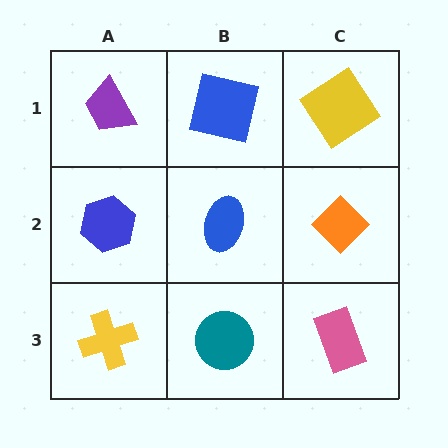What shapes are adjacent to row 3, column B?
A blue ellipse (row 2, column B), a yellow cross (row 3, column A), a pink rectangle (row 3, column C).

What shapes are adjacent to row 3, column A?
A blue hexagon (row 2, column A), a teal circle (row 3, column B).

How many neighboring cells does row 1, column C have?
2.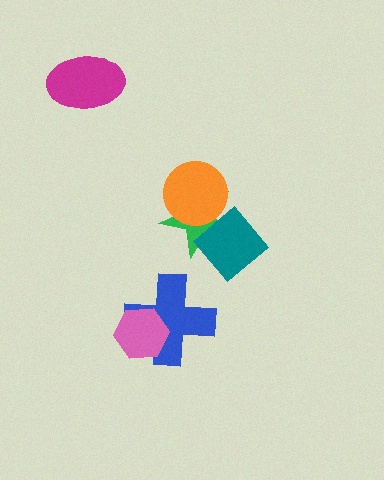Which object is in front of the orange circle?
The teal diamond is in front of the orange circle.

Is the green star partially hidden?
Yes, it is partially covered by another shape.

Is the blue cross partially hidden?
Yes, it is partially covered by another shape.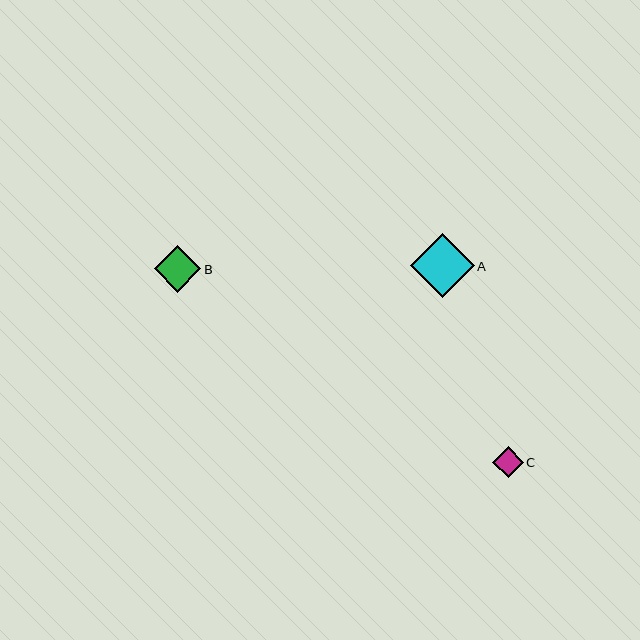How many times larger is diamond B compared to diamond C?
Diamond B is approximately 1.5 times the size of diamond C.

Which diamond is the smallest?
Diamond C is the smallest with a size of approximately 31 pixels.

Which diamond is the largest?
Diamond A is the largest with a size of approximately 64 pixels.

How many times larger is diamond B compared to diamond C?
Diamond B is approximately 1.5 times the size of diamond C.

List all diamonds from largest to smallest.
From largest to smallest: A, B, C.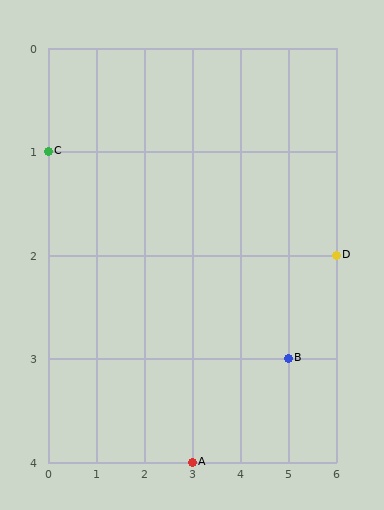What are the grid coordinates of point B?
Point B is at grid coordinates (5, 3).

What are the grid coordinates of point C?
Point C is at grid coordinates (0, 1).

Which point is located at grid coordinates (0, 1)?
Point C is at (0, 1).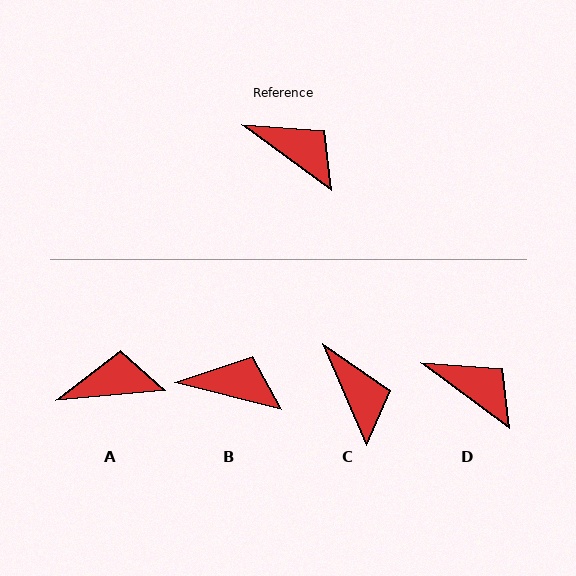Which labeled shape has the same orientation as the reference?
D.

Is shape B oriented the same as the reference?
No, it is off by about 22 degrees.